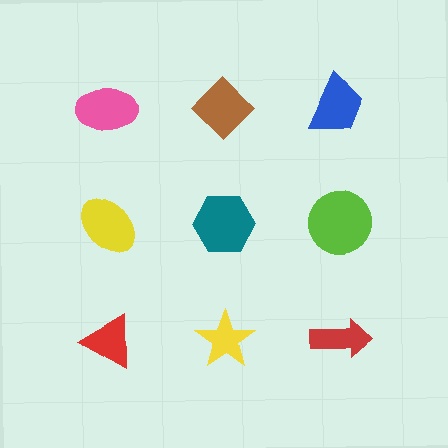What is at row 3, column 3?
A red arrow.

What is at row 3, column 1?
A red triangle.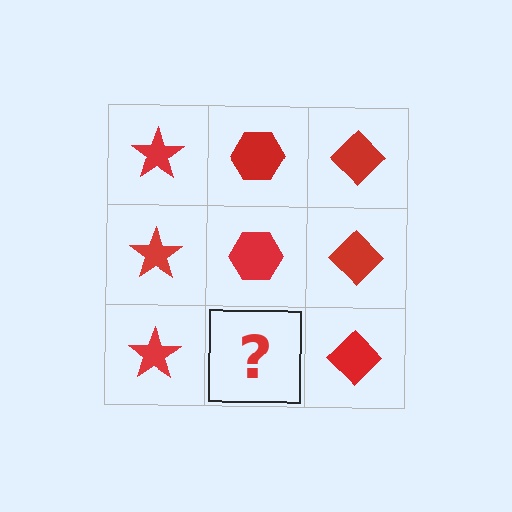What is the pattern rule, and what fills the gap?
The rule is that each column has a consistent shape. The gap should be filled with a red hexagon.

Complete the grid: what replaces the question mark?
The question mark should be replaced with a red hexagon.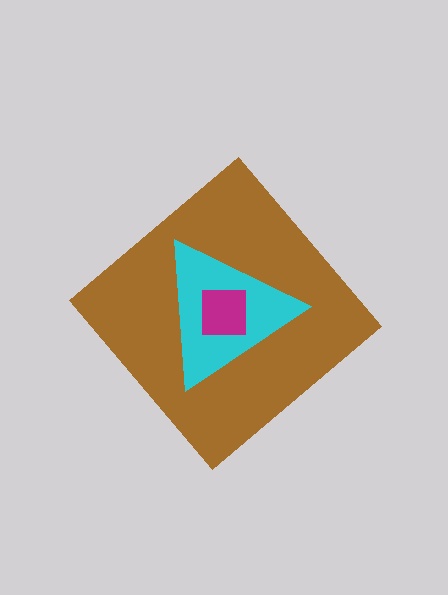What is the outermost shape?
The brown diamond.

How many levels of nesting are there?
3.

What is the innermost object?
The magenta square.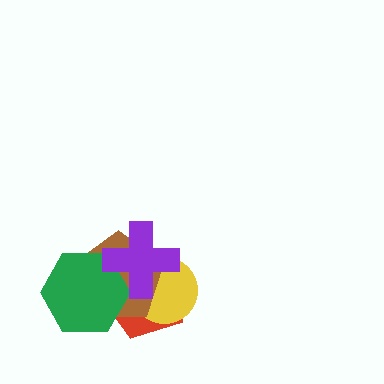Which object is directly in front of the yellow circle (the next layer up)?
The brown pentagon is directly in front of the yellow circle.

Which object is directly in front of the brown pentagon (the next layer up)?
The green hexagon is directly in front of the brown pentagon.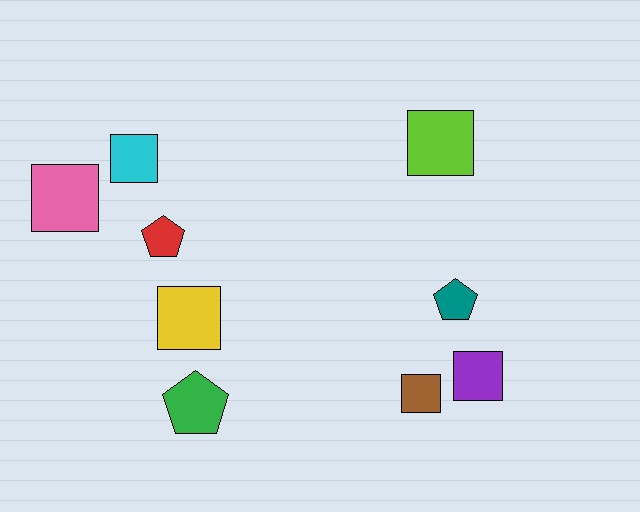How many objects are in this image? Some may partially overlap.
There are 9 objects.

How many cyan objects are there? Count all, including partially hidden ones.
There is 1 cyan object.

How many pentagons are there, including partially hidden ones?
There are 3 pentagons.